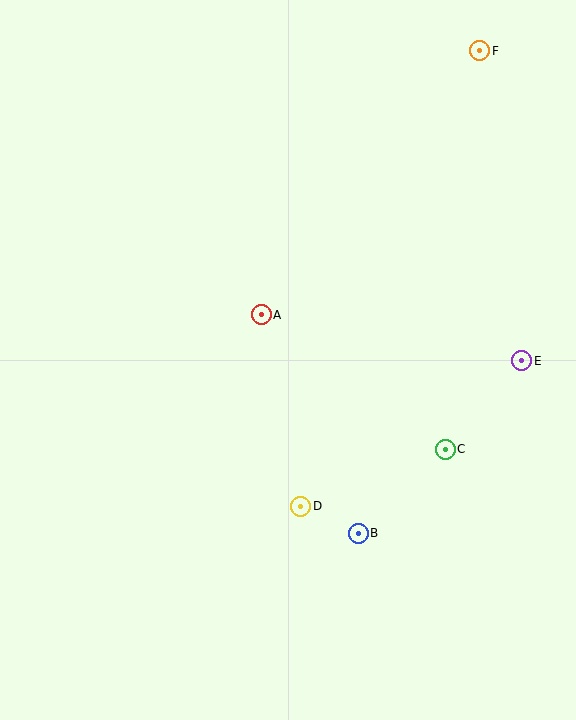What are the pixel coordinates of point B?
Point B is at (358, 533).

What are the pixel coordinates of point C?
Point C is at (445, 449).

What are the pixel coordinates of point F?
Point F is at (480, 51).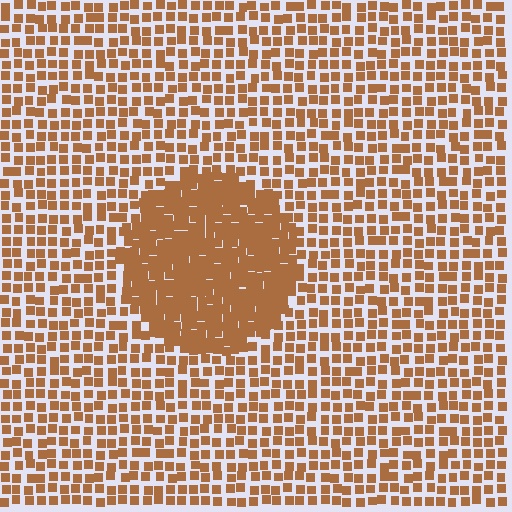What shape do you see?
I see a circle.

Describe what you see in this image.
The image contains small brown elements arranged at two different densities. A circle-shaped region is visible where the elements are more densely packed than the surrounding area.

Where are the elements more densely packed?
The elements are more densely packed inside the circle boundary.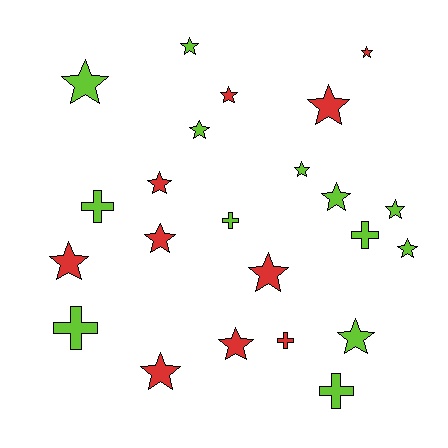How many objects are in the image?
There are 23 objects.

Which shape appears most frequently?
Star, with 17 objects.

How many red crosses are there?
There is 1 red cross.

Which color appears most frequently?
Lime, with 13 objects.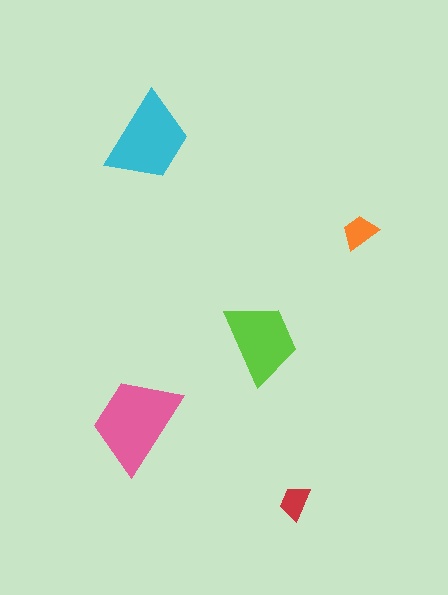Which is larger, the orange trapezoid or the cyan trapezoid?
The cyan one.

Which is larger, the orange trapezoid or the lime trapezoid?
The lime one.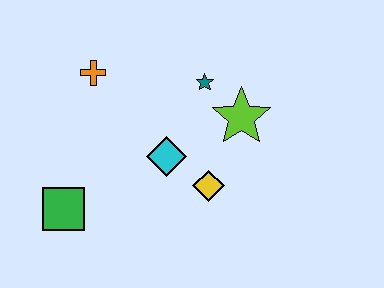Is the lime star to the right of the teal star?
Yes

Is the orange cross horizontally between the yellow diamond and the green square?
Yes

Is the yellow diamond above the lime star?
No